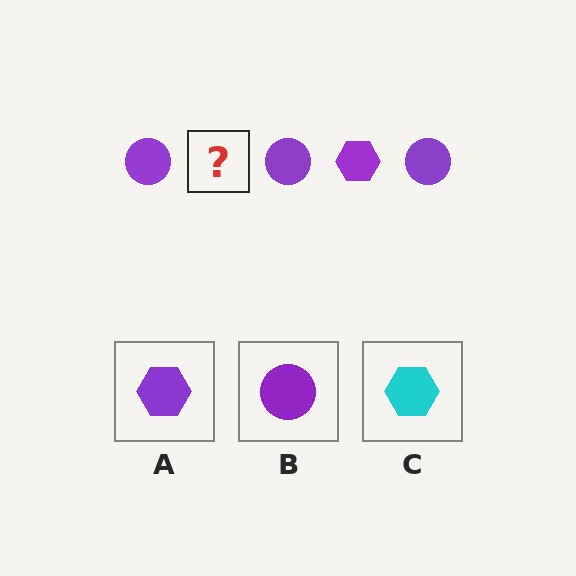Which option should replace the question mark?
Option A.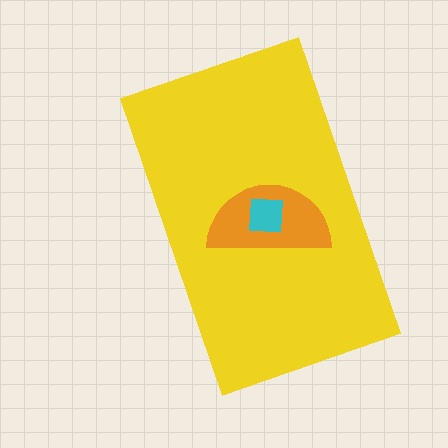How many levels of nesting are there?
3.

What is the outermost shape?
The yellow rectangle.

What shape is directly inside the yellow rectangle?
The orange semicircle.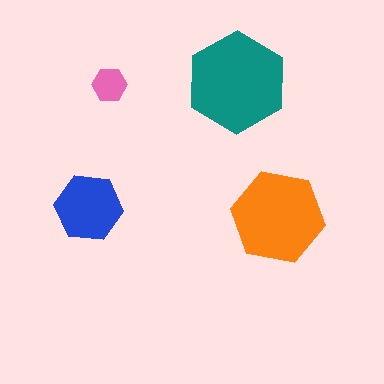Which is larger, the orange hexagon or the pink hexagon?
The orange one.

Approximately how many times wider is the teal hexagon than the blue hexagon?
About 1.5 times wider.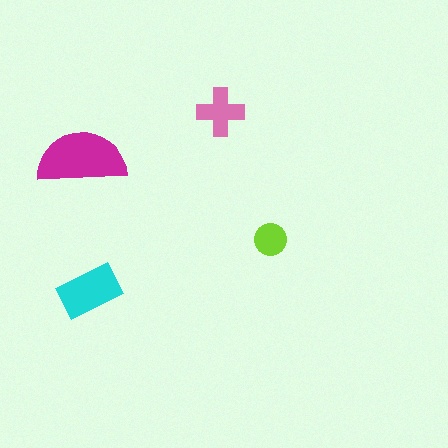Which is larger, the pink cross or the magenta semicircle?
The magenta semicircle.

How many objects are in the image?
There are 4 objects in the image.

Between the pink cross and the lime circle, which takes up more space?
The pink cross.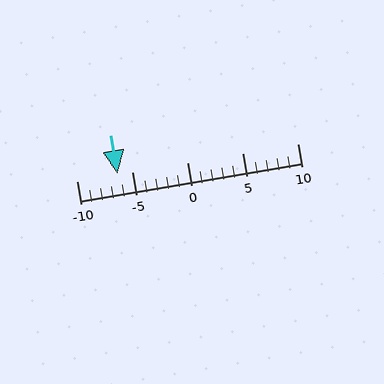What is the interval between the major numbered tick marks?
The major tick marks are spaced 5 units apart.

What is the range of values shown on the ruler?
The ruler shows values from -10 to 10.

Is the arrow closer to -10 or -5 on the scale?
The arrow is closer to -5.